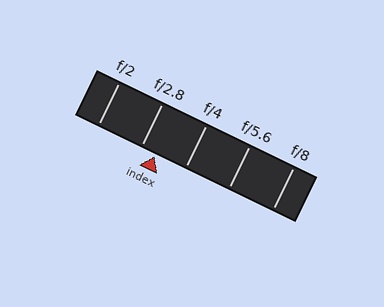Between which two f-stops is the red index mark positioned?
The index mark is between f/2.8 and f/4.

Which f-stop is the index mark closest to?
The index mark is closest to f/2.8.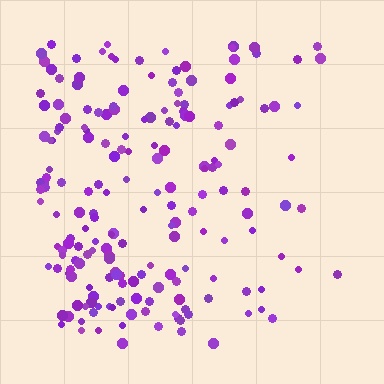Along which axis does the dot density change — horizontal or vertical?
Horizontal.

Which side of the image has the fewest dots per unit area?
The right.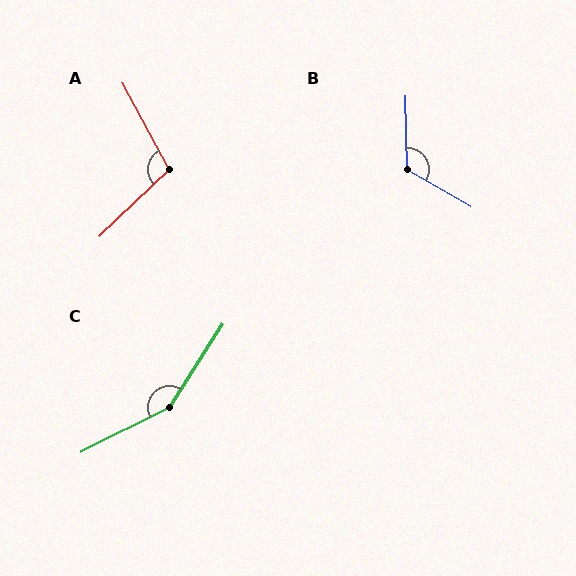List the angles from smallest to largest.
A (106°), B (121°), C (149°).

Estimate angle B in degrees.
Approximately 121 degrees.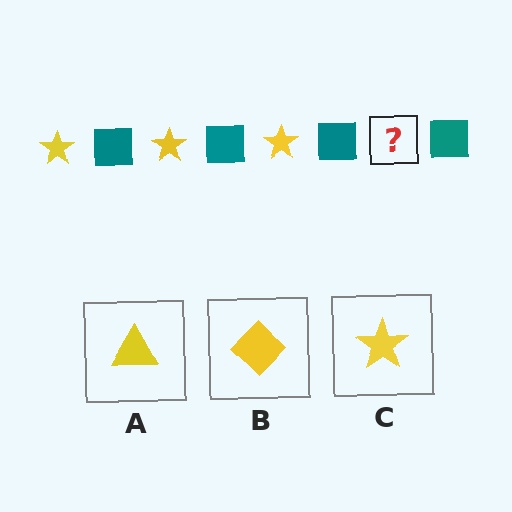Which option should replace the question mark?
Option C.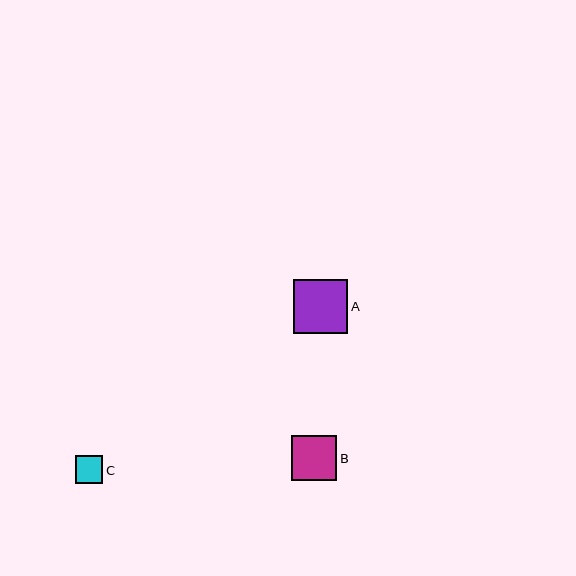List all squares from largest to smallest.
From largest to smallest: A, B, C.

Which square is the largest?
Square A is the largest with a size of approximately 55 pixels.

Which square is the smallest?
Square C is the smallest with a size of approximately 28 pixels.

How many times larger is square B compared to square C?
Square B is approximately 1.6 times the size of square C.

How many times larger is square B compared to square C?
Square B is approximately 1.6 times the size of square C.